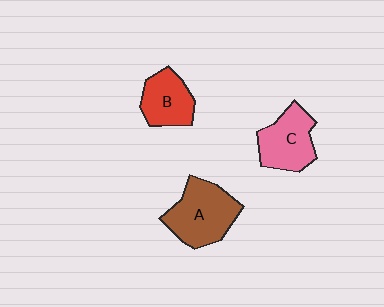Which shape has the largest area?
Shape A (brown).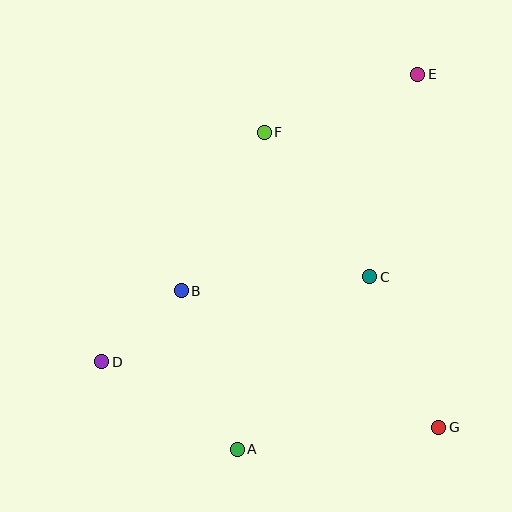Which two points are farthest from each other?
Points D and E are farthest from each other.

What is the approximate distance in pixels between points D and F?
The distance between D and F is approximately 281 pixels.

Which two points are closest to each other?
Points B and D are closest to each other.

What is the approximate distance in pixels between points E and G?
The distance between E and G is approximately 354 pixels.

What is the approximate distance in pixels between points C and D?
The distance between C and D is approximately 281 pixels.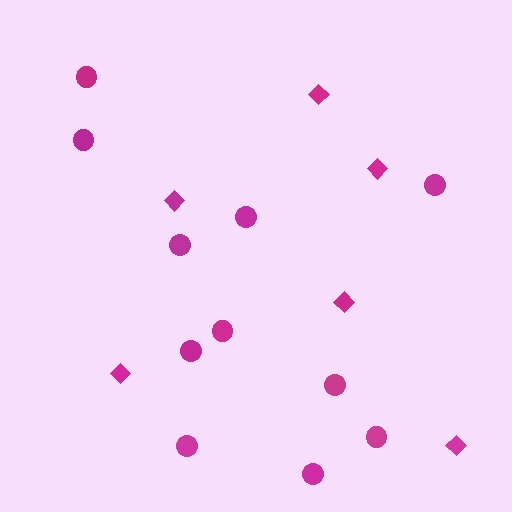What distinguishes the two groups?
There are 2 groups: one group of diamonds (6) and one group of circles (11).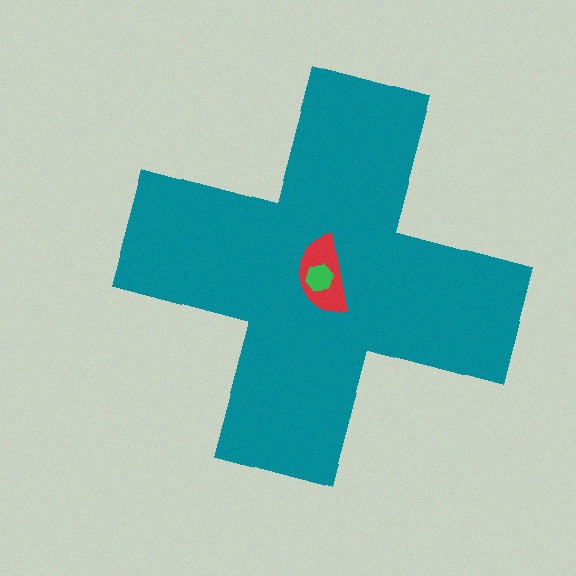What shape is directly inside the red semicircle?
The green hexagon.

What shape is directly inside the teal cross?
The red semicircle.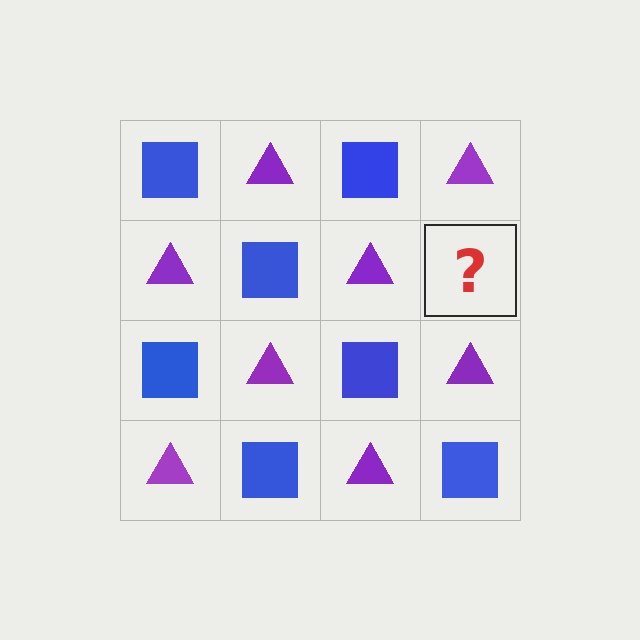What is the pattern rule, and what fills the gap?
The rule is that it alternates blue square and purple triangle in a checkerboard pattern. The gap should be filled with a blue square.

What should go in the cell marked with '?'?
The missing cell should contain a blue square.